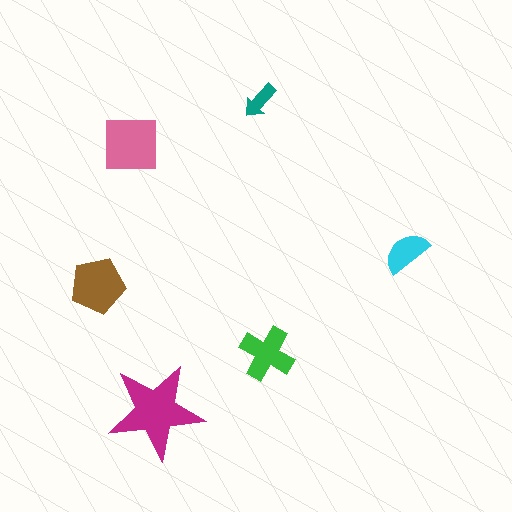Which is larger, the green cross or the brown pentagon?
The brown pentagon.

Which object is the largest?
The magenta star.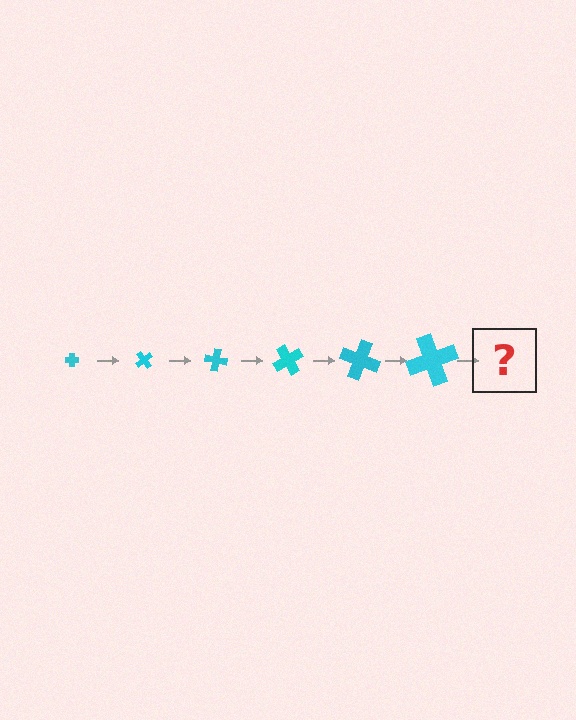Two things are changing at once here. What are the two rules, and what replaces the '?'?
The two rules are that the cross grows larger each step and it rotates 50 degrees each step. The '?' should be a cross, larger than the previous one and rotated 300 degrees from the start.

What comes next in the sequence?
The next element should be a cross, larger than the previous one and rotated 300 degrees from the start.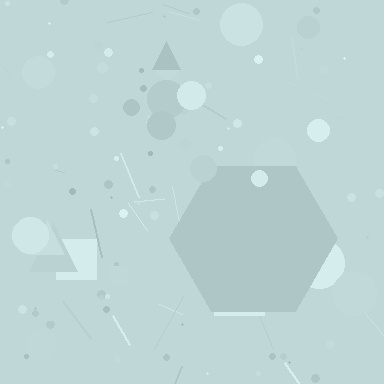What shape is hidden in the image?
A hexagon is hidden in the image.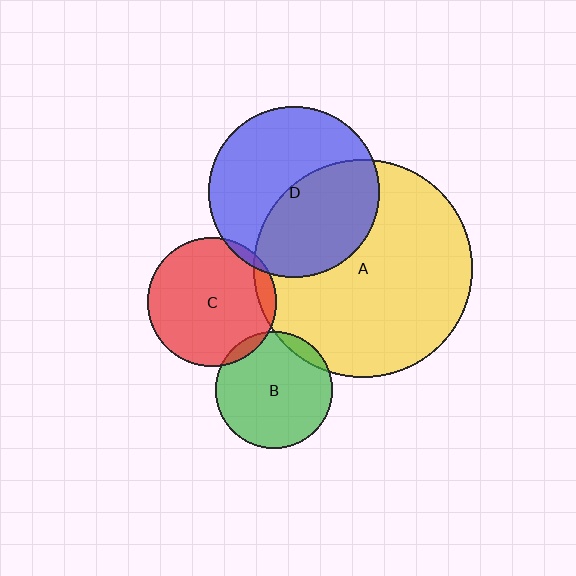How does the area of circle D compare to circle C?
Approximately 1.8 times.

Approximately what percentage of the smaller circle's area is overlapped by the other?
Approximately 45%.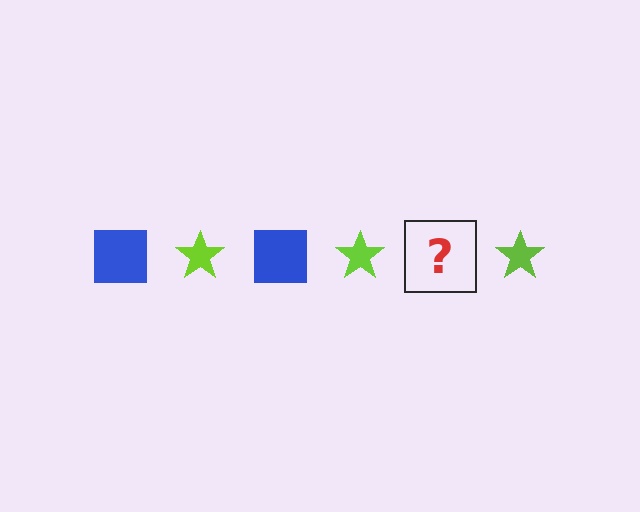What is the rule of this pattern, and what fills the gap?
The rule is that the pattern alternates between blue square and lime star. The gap should be filled with a blue square.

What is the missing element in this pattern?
The missing element is a blue square.